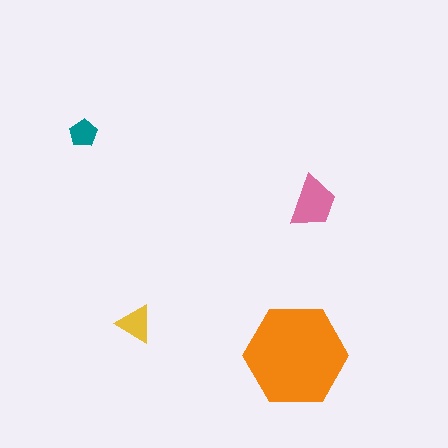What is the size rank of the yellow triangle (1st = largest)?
3rd.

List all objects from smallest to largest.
The teal pentagon, the yellow triangle, the pink trapezoid, the orange hexagon.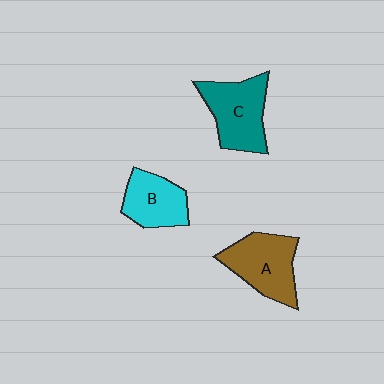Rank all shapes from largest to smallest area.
From largest to smallest: C (teal), A (brown), B (cyan).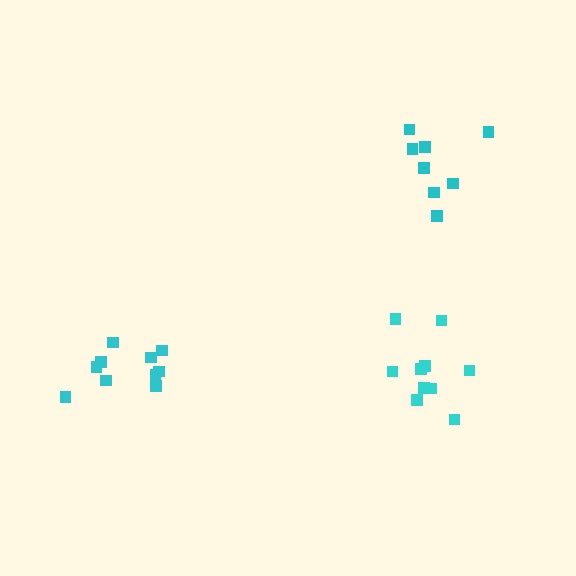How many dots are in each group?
Group 1: 10 dots, Group 2: 8 dots, Group 3: 10 dots (28 total).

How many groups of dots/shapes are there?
There are 3 groups.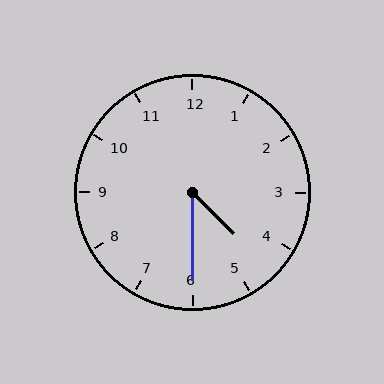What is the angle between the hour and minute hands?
Approximately 45 degrees.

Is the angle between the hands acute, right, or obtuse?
It is acute.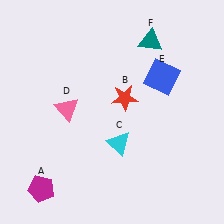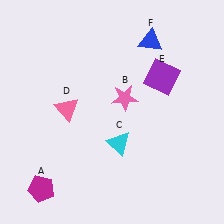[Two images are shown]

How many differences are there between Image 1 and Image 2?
There are 3 differences between the two images.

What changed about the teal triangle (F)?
In Image 1, F is teal. In Image 2, it changed to blue.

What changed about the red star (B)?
In Image 1, B is red. In Image 2, it changed to pink.